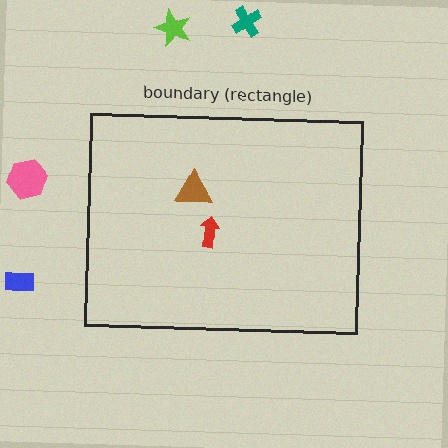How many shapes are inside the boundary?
2 inside, 4 outside.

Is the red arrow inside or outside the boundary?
Inside.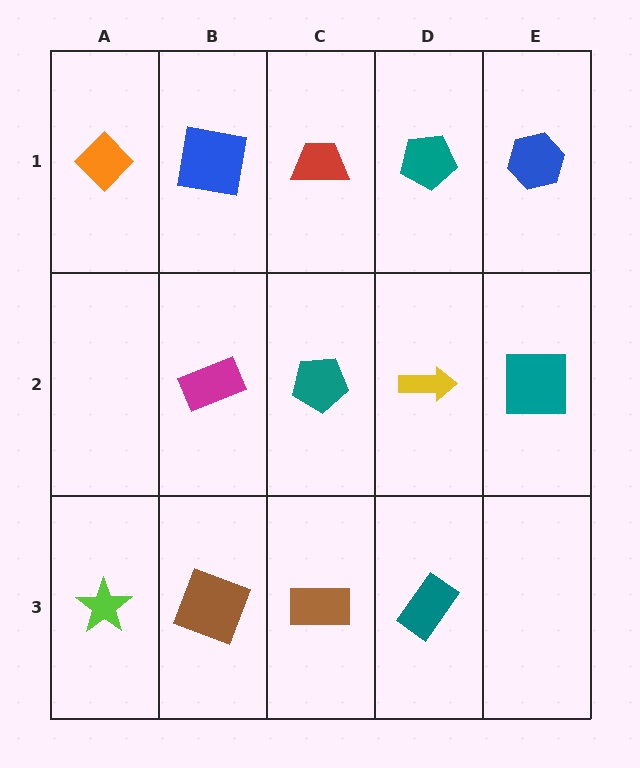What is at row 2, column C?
A teal pentagon.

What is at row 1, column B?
A blue square.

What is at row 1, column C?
A red trapezoid.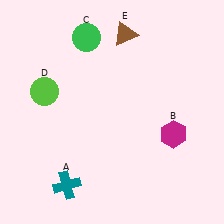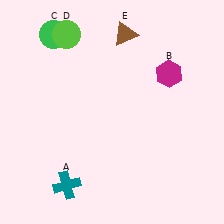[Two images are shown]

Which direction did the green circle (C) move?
The green circle (C) moved left.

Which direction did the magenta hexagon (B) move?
The magenta hexagon (B) moved up.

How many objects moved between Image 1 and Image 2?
3 objects moved between the two images.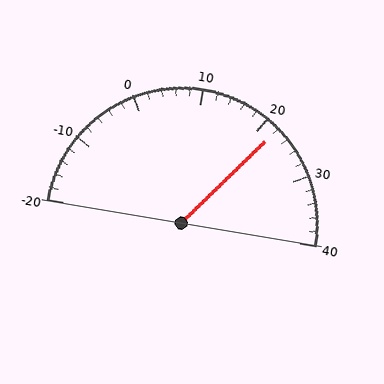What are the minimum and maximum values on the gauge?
The gauge ranges from -20 to 40.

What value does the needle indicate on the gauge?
The needle indicates approximately 22.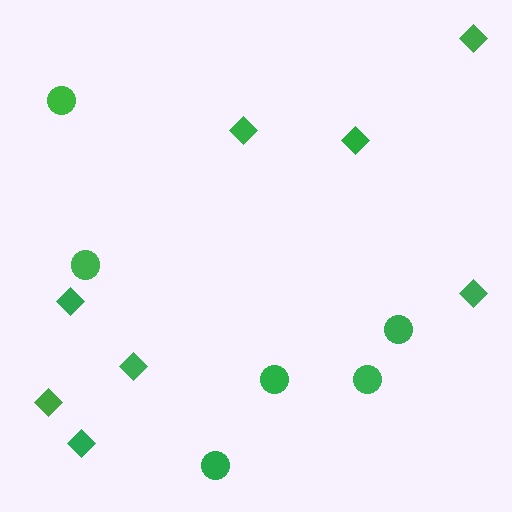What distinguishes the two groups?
There are 2 groups: one group of diamonds (8) and one group of circles (6).